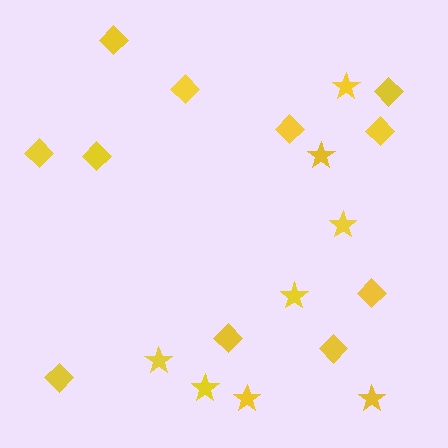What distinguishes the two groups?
There are 2 groups: one group of diamonds (11) and one group of stars (8).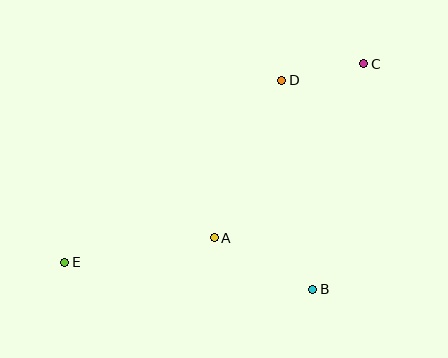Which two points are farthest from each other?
Points C and E are farthest from each other.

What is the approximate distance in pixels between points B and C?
The distance between B and C is approximately 231 pixels.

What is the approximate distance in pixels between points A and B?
The distance between A and B is approximately 111 pixels.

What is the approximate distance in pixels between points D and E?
The distance between D and E is approximately 283 pixels.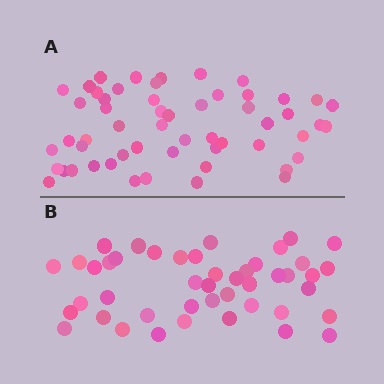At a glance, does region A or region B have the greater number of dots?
Region A (the top region) has more dots.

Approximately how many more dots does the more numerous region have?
Region A has roughly 10 or so more dots than region B.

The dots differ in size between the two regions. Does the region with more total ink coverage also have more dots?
No. Region B has more total ink coverage because its dots are larger, but region A actually contains more individual dots. Total area can be misleading — the number of items is what matters here.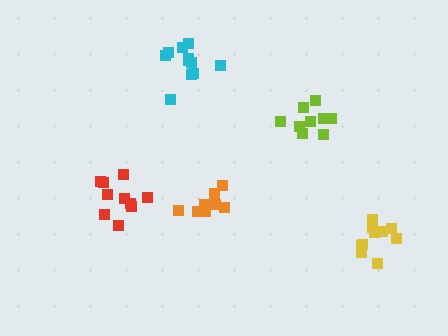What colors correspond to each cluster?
The clusters are colored: orange, cyan, lime, yellow, red.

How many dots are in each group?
Group 1: 8 dots, Group 2: 11 dots, Group 3: 9 dots, Group 4: 10 dots, Group 5: 10 dots (48 total).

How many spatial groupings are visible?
There are 5 spatial groupings.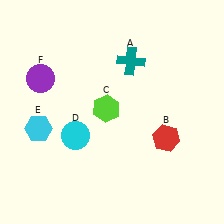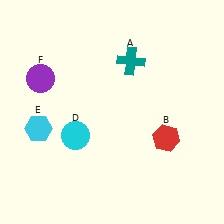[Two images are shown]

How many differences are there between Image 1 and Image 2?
There is 1 difference between the two images.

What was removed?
The lime hexagon (C) was removed in Image 2.